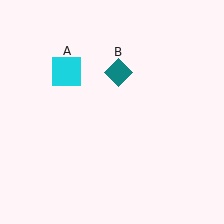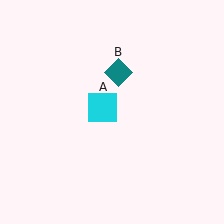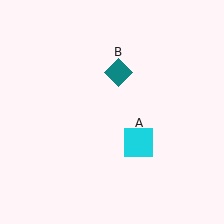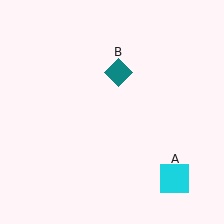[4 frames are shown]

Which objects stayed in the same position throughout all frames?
Teal diamond (object B) remained stationary.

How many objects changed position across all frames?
1 object changed position: cyan square (object A).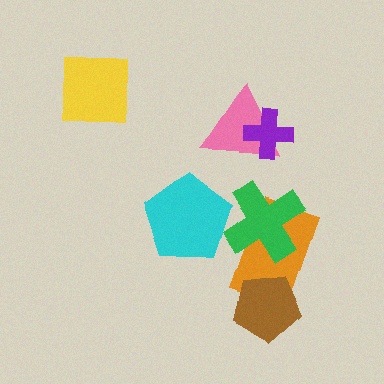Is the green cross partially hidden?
Yes, it is partially covered by another shape.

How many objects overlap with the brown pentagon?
1 object overlaps with the brown pentagon.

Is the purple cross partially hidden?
No, no other shape covers it.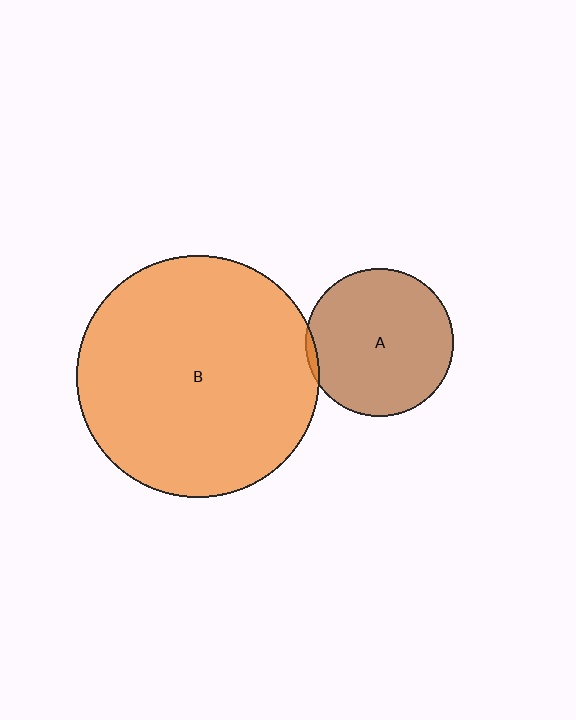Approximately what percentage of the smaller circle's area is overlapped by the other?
Approximately 5%.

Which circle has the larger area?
Circle B (orange).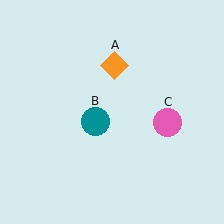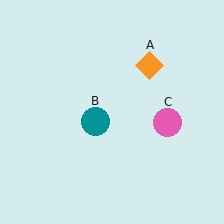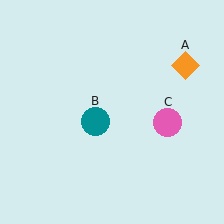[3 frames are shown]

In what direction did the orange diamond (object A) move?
The orange diamond (object A) moved right.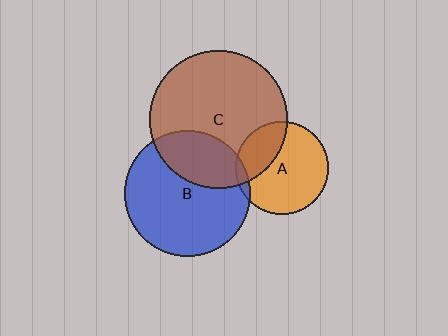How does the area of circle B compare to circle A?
Approximately 1.8 times.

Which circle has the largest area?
Circle C (brown).